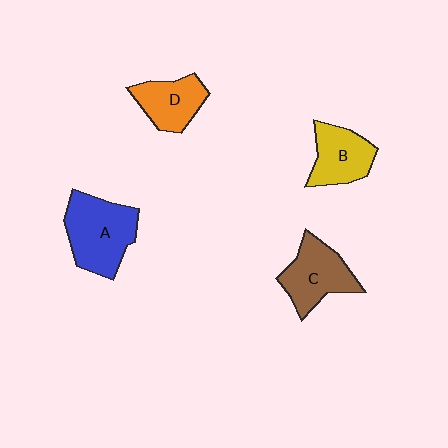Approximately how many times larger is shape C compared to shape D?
Approximately 1.2 times.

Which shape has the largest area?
Shape A (blue).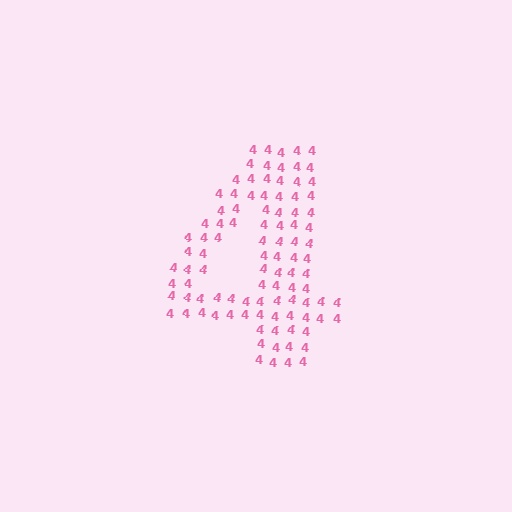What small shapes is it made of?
It is made of small digit 4's.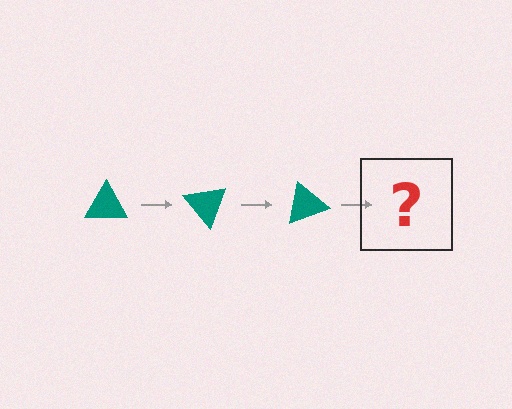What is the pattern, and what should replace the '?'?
The pattern is that the triangle rotates 50 degrees each step. The '?' should be a teal triangle rotated 150 degrees.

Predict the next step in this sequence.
The next step is a teal triangle rotated 150 degrees.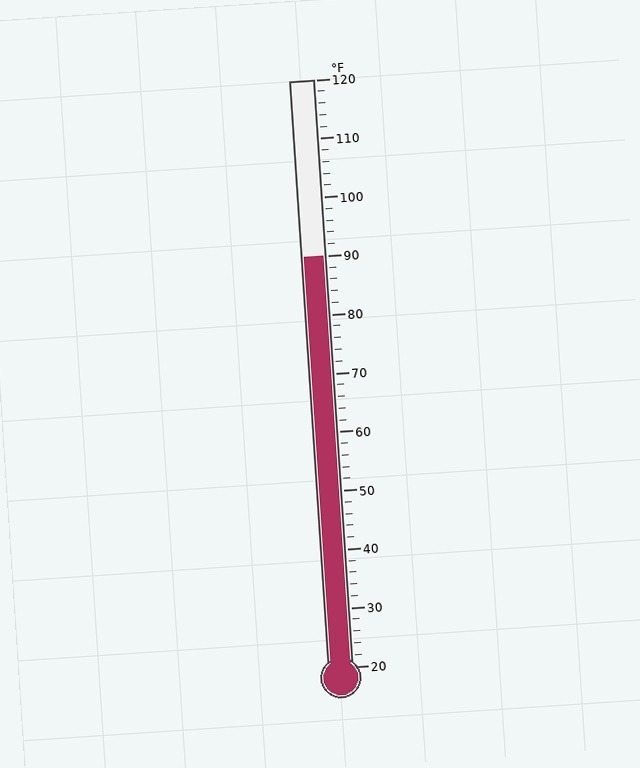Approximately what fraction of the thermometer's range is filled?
The thermometer is filled to approximately 70% of its range.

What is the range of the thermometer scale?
The thermometer scale ranges from 20°F to 120°F.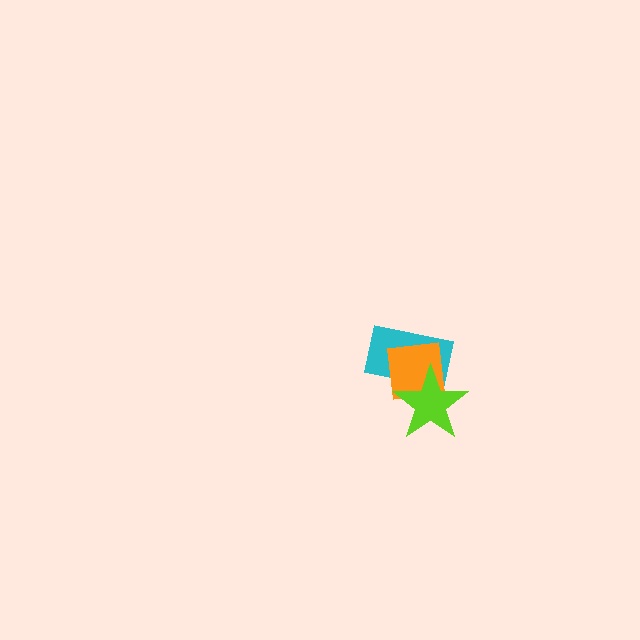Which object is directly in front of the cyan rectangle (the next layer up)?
The orange square is directly in front of the cyan rectangle.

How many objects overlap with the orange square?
2 objects overlap with the orange square.